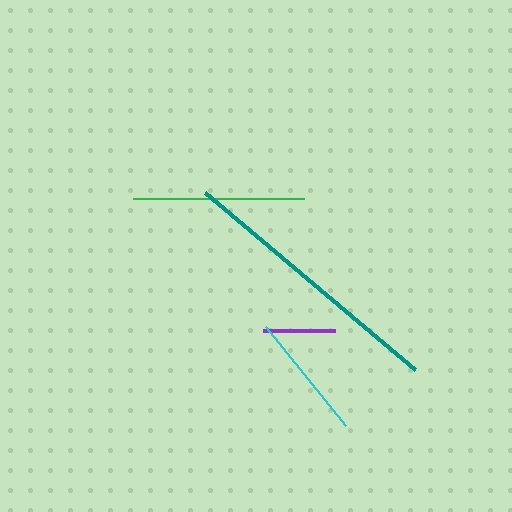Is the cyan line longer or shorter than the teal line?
The teal line is longer than the cyan line.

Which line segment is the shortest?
The purple line is the shortest at approximately 72 pixels.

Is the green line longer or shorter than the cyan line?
The green line is longer than the cyan line.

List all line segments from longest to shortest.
From longest to shortest: teal, green, cyan, purple.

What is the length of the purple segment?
The purple segment is approximately 72 pixels long.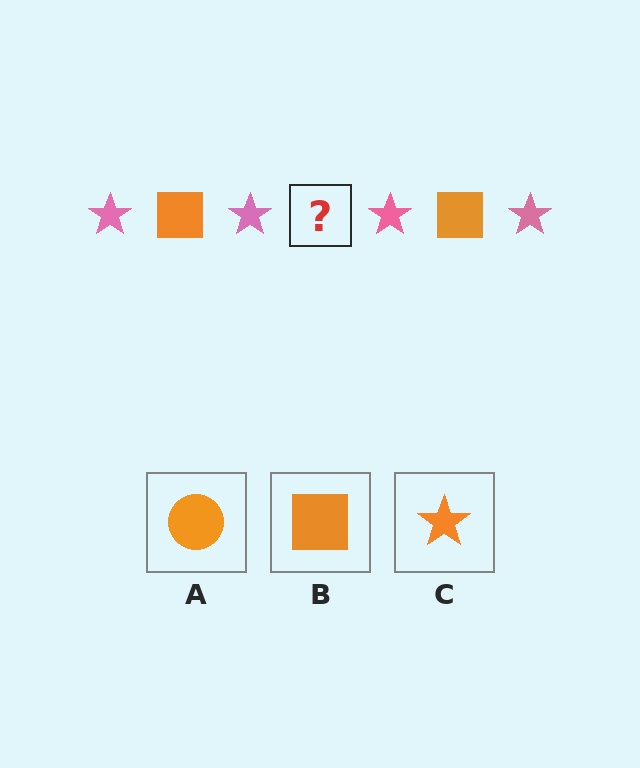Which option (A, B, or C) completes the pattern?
B.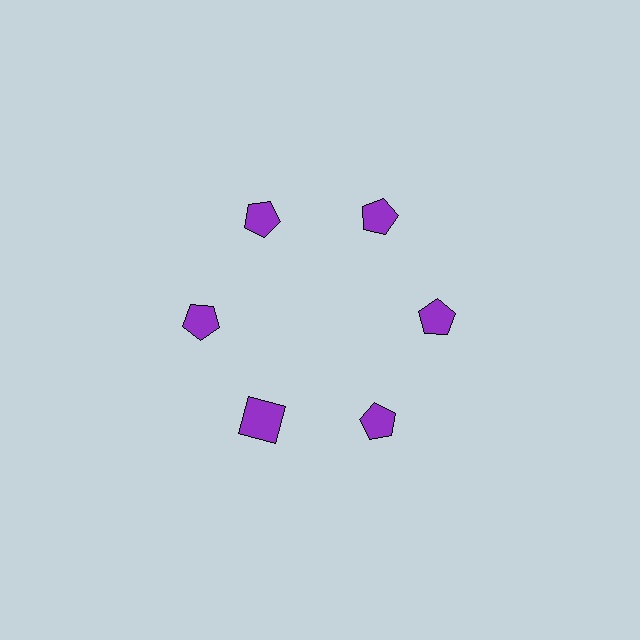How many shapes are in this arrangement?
There are 6 shapes arranged in a ring pattern.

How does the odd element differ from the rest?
It has a different shape: square instead of pentagon.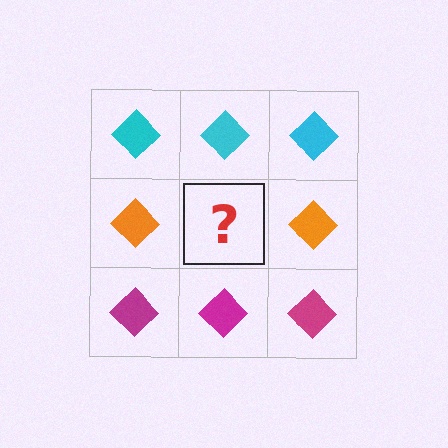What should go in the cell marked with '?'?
The missing cell should contain an orange diamond.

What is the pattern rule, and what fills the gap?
The rule is that each row has a consistent color. The gap should be filled with an orange diamond.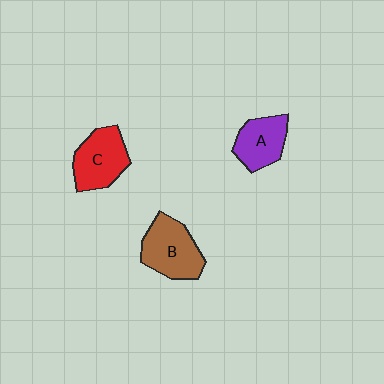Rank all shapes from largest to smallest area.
From largest to smallest: B (brown), C (red), A (purple).